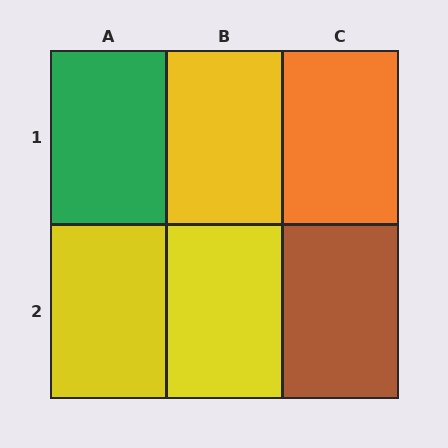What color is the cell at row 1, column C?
Orange.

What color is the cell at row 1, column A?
Green.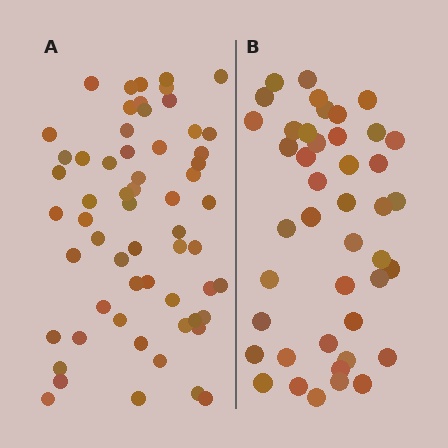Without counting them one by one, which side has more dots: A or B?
Region A (the left region) has more dots.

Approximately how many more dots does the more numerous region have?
Region A has approximately 15 more dots than region B.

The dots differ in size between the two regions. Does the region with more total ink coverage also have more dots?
No. Region B has more total ink coverage because its dots are larger, but region A actually contains more individual dots. Total area can be misleading — the number of items is what matters here.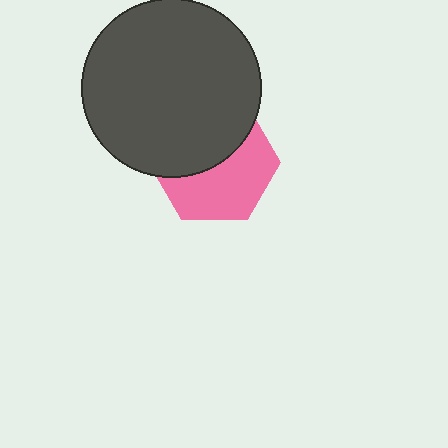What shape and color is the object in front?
The object in front is a dark gray circle.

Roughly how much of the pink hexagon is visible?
About half of it is visible (roughly 53%).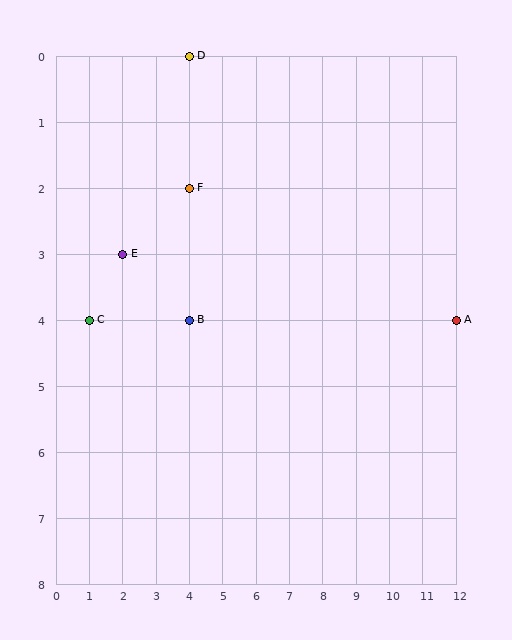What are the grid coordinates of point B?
Point B is at grid coordinates (4, 4).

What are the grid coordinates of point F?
Point F is at grid coordinates (4, 2).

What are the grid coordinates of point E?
Point E is at grid coordinates (2, 3).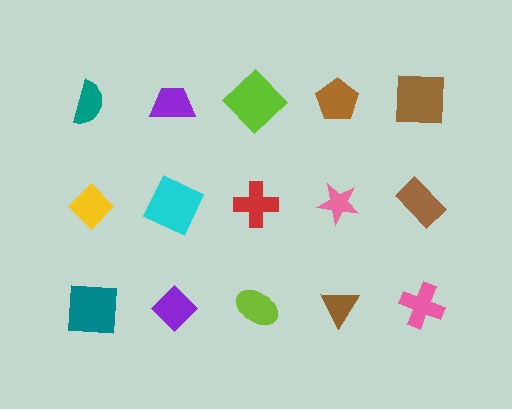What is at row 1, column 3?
A lime diamond.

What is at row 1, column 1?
A teal semicircle.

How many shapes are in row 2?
5 shapes.